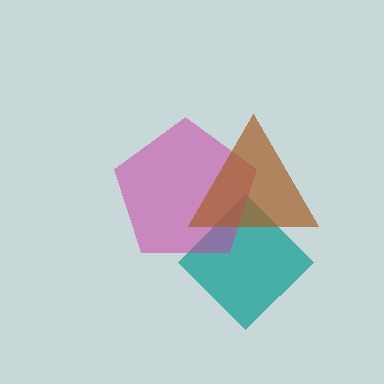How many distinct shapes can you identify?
There are 3 distinct shapes: a teal diamond, a magenta pentagon, a brown triangle.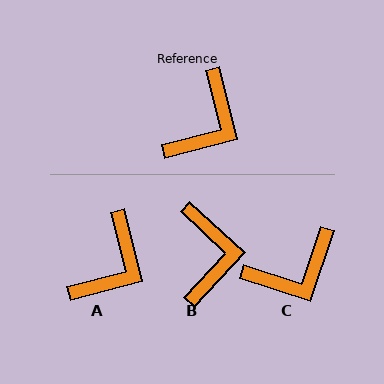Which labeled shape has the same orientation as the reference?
A.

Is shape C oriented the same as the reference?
No, it is off by about 32 degrees.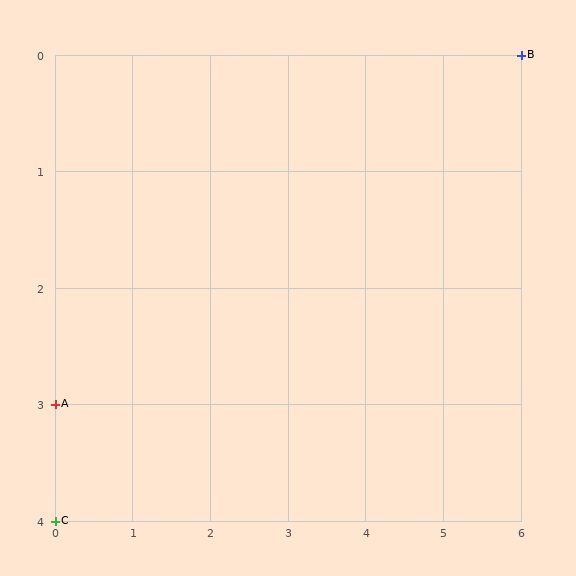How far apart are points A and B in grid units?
Points A and B are 6 columns and 3 rows apart (about 6.7 grid units diagonally).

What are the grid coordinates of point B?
Point B is at grid coordinates (6, 0).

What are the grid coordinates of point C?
Point C is at grid coordinates (0, 4).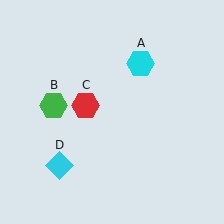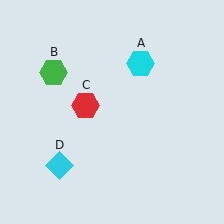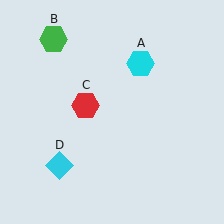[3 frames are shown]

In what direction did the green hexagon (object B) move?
The green hexagon (object B) moved up.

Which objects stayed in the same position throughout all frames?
Cyan hexagon (object A) and red hexagon (object C) and cyan diamond (object D) remained stationary.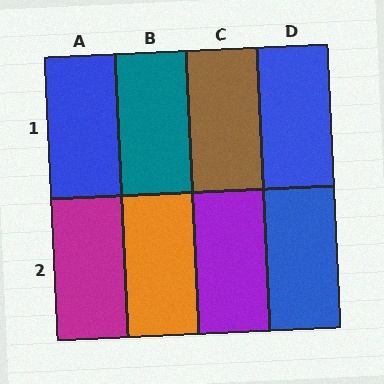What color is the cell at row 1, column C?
Brown.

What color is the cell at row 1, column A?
Blue.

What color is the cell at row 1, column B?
Teal.